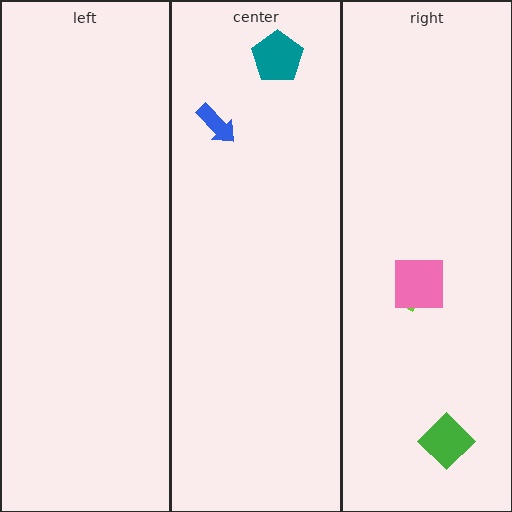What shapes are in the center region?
The blue arrow, the teal pentagon.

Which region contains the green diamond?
The right region.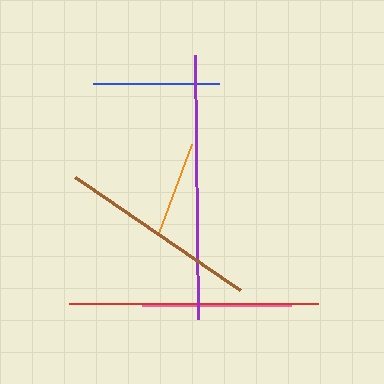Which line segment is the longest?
The purple line is the longest at approximately 264 pixels.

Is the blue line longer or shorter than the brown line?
The brown line is longer than the blue line.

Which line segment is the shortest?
The orange line is the shortest at approximately 94 pixels.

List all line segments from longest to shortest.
From longest to shortest: purple, red, brown, pink, blue, orange.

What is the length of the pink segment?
The pink segment is approximately 149 pixels long.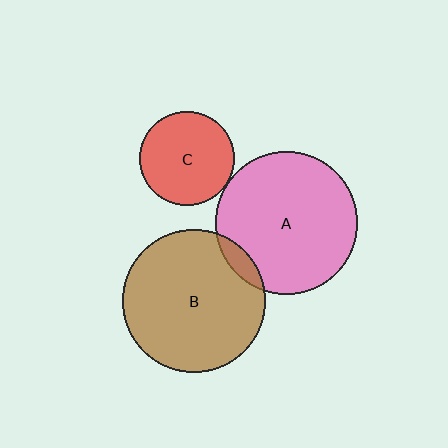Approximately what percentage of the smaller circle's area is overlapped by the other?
Approximately 5%.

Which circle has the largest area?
Circle B (brown).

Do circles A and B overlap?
Yes.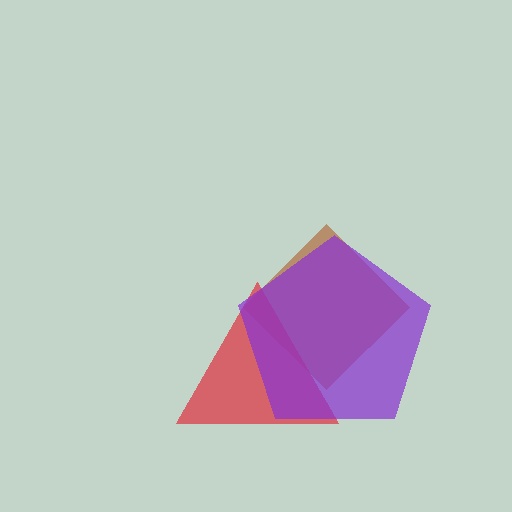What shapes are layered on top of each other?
The layered shapes are: a brown diamond, a red triangle, a purple pentagon.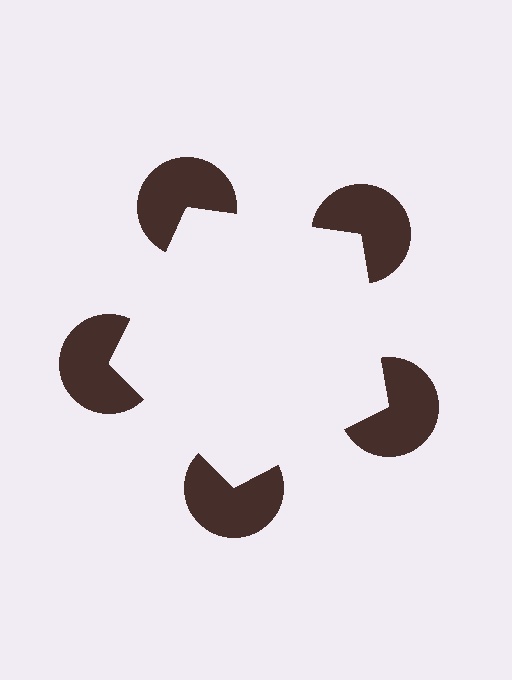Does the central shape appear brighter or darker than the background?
It typically appears slightly brighter than the background, even though no actual brightness change is drawn.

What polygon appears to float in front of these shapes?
An illusory pentagon — its edges are inferred from the aligned wedge cuts in the pac-man discs, not physically drawn.